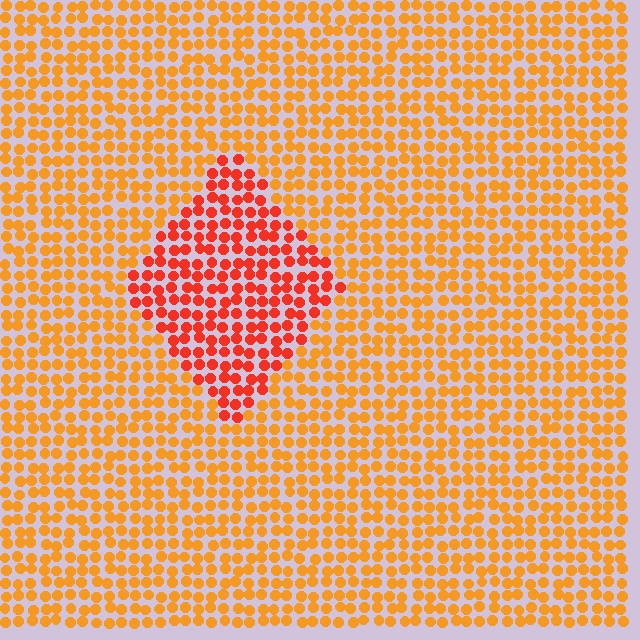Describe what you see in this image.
The image is filled with small orange elements in a uniform arrangement. A diamond-shaped region is visible where the elements are tinted to a slightly different hue, forming a subtle color boundary.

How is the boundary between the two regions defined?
The boundary is defined purely by a slight shift in hue (about 31 degrees). Spacing, size, and orientation are identical on both sides.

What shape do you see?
I see a diamond.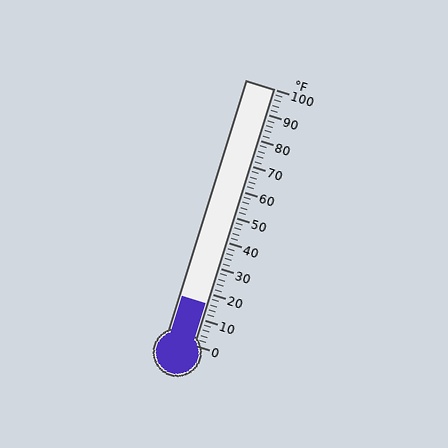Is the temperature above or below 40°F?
The temperature is below 40°F.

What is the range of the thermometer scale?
The thermometer scale ranges from 0°F to 100°F.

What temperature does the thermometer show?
The thermometer shows approximately 16°F.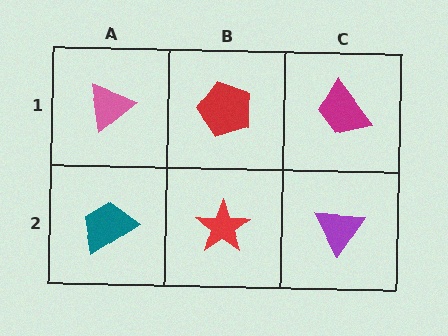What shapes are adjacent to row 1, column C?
A purple triangle (row 2, column C), a red pentagon (row 1, column B).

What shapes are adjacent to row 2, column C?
A magenta trapezoid (row 1, column C), a red star (row 2, column B).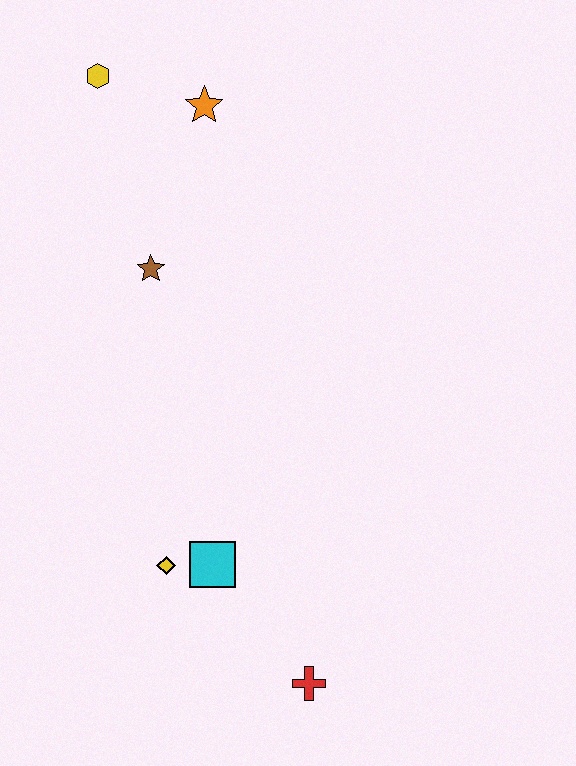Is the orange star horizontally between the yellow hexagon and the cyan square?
Yes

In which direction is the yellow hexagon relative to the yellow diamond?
The yellow hexagon is above the yellow diamond.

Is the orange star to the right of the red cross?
No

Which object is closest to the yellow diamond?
The cyan square is closest to the yellow diamond.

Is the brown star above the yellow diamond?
Yes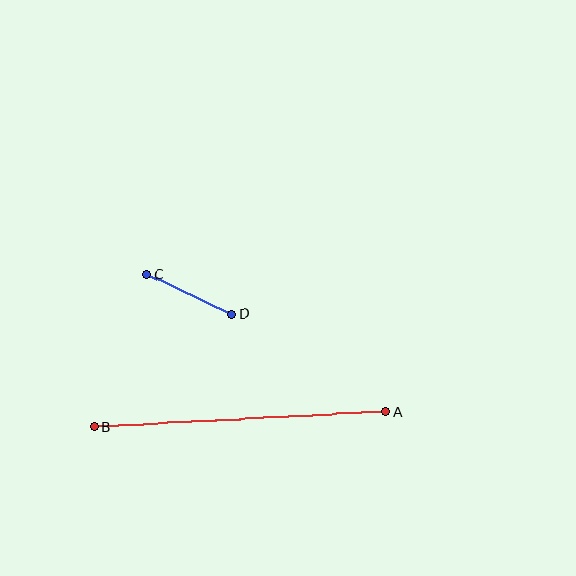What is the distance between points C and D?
The distance is approximately 94 pixels.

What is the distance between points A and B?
The distance is approximately 293 pixels.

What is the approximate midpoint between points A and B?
The midpoint is at approximately (240, 419) pixels.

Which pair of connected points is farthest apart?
Points A and B are farthest apart.